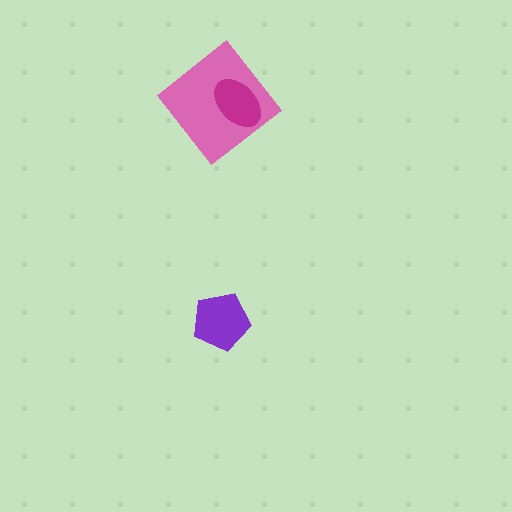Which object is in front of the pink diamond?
The magenta ellipse is in front of the pink diamond.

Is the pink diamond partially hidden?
Yes, it is partially covered by another shape.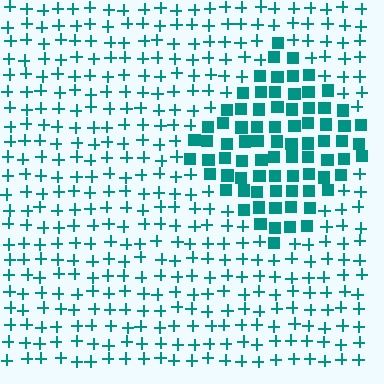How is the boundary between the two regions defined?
The boundary is defined by a change in element shape: squares inside vs. plus signs outside. All elements share the same color and spacing.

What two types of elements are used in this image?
The image uses squares inside the diamond region and plus signs outside it.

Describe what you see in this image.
The image is filled with small teal elements arranged in a uniform grid. A diamond-shaped region contains squares, while the surrounding area contains plus signs. The boundary is defined purely by the change in element shape.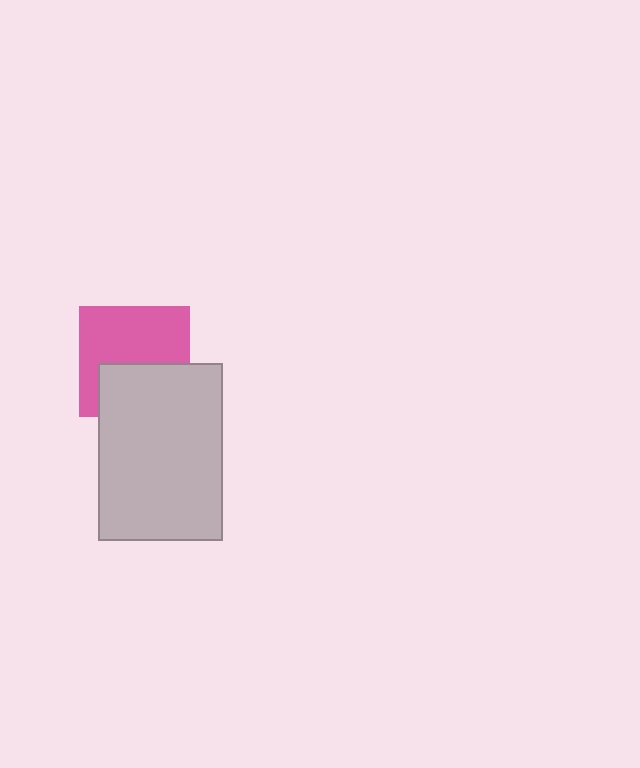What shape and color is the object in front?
The object in front is a light gray rectangle.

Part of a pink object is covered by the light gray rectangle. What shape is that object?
It is a square.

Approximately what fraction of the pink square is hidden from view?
Roughly 40% of the pink square is hidden behind the light gray rectangle.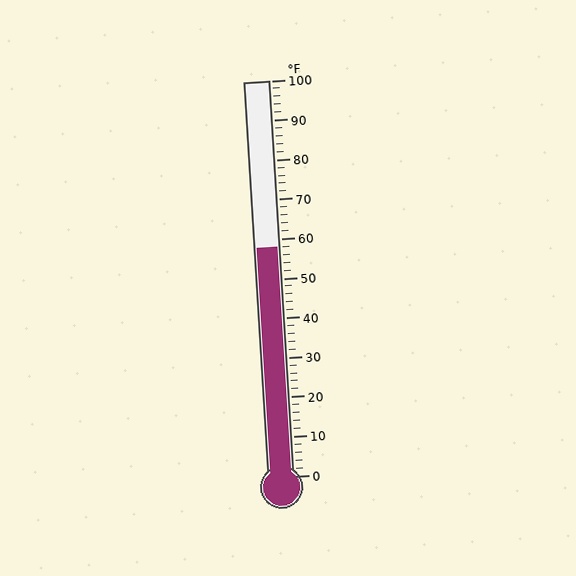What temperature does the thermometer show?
The thermometer shows approximately 58°F.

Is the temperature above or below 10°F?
The temperature is above 10°F.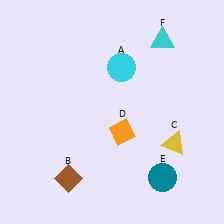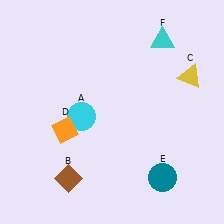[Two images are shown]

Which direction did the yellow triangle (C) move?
The yellow triangle (C) moved up.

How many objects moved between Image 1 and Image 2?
3 objects moved between the two images.